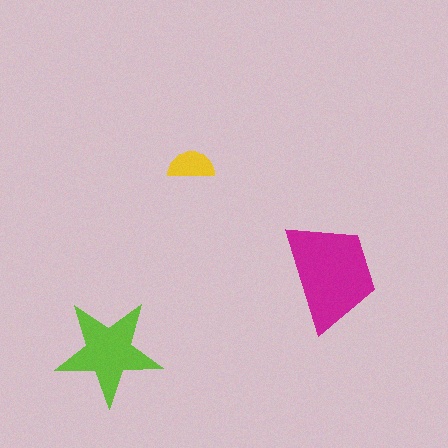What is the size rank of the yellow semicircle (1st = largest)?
3rd.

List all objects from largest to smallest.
The magenta trapezoid, the lime star, the yellow semicircle.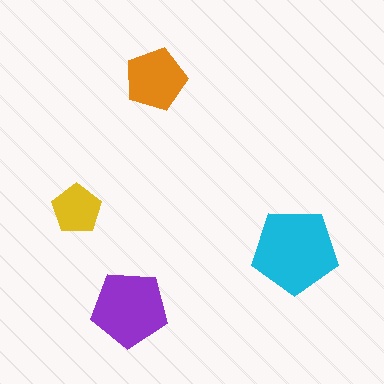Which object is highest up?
The orange pentagon is topmost.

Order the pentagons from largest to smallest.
the cyan one, the purple one, the orange one, the yellow one.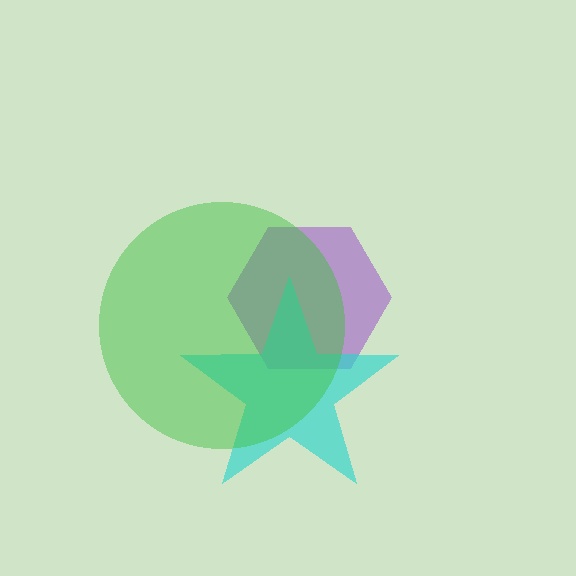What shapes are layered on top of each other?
The layered shapes are: a purple hexagon, a cyan star, a green circle.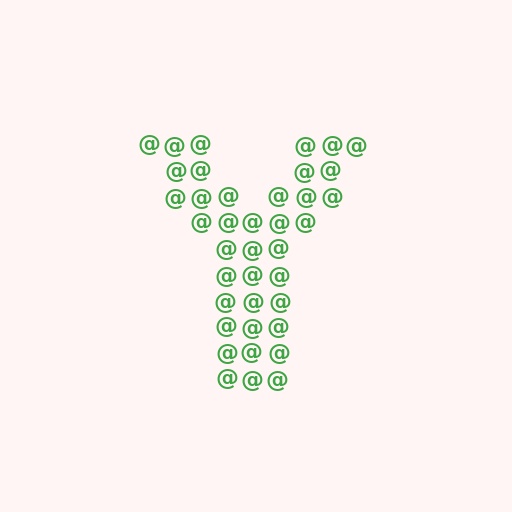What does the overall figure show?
The overall figure shows the letter Y.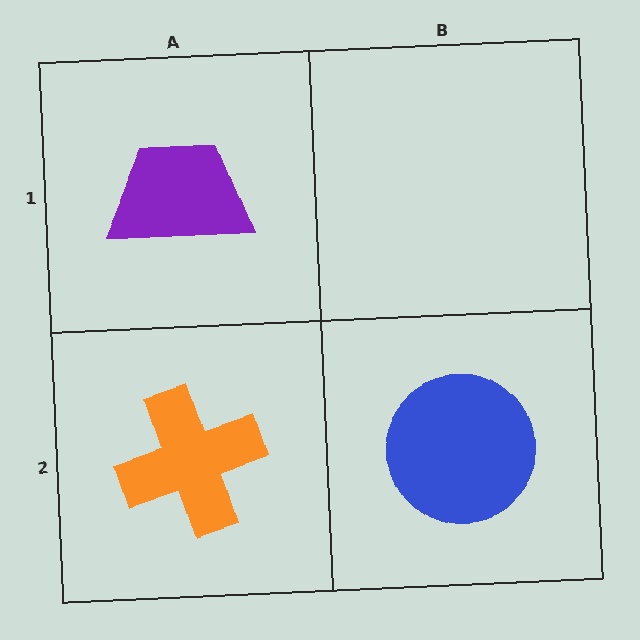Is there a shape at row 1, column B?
No, that cell is empty.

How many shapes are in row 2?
2 shapes.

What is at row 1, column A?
A purple trapezoid.